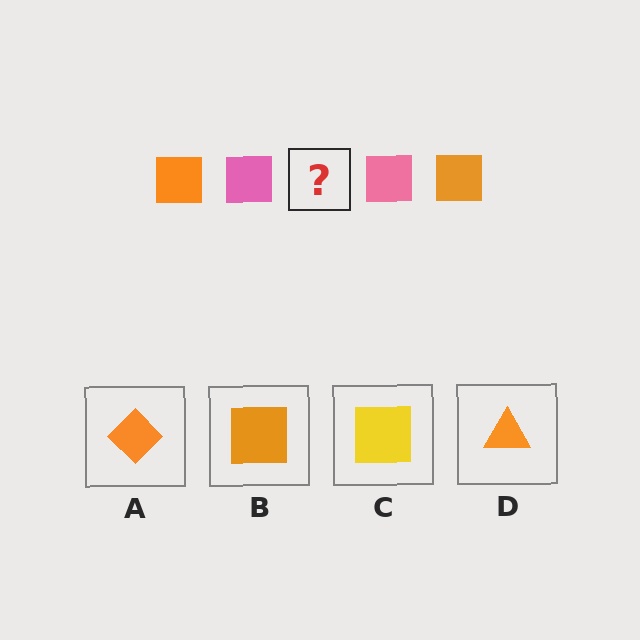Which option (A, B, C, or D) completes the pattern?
B.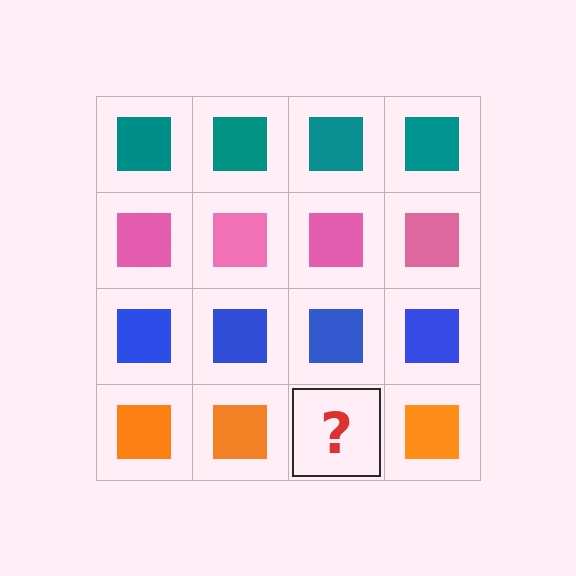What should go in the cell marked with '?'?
The missing cell should contain an orange square.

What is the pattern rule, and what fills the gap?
The rule is that each row has a consistent color. The gap should be filled with an orange square.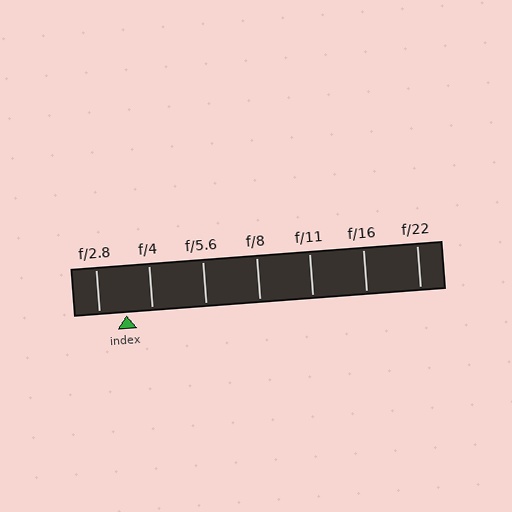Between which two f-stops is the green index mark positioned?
The index mark is between f/2.8 and f/4.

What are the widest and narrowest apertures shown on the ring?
The widest aperture shown is f/2.8 and the narrowest is f/22.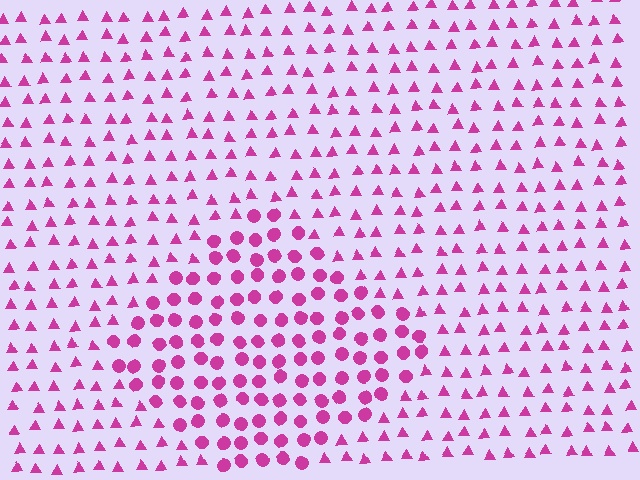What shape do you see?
I see a diamond.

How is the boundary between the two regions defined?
The boundary is defined by a change in element shape: circles inside vs. triangles outside. All elements share the same color and spacing.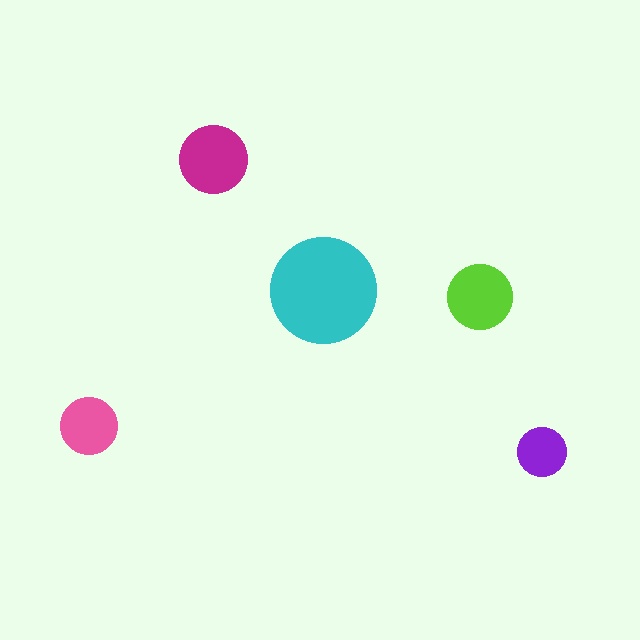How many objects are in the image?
There are 5 objects in the image.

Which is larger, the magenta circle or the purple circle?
The magenta one.